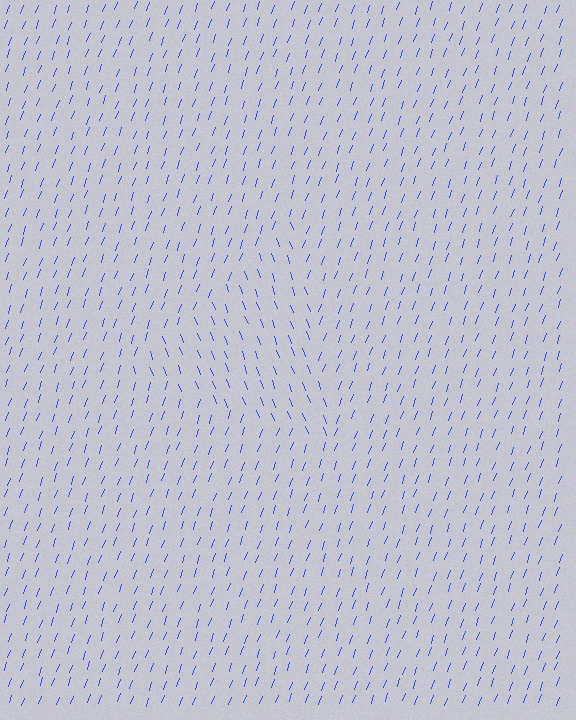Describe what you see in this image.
The image is filled with small blue line segments. A triangle region in the image has lines oriented differently from the surrounding lines, creating a visible texture boundary.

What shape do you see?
I see a triangle.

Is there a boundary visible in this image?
Yes, there is a texture boundary formed by a change in line orientation.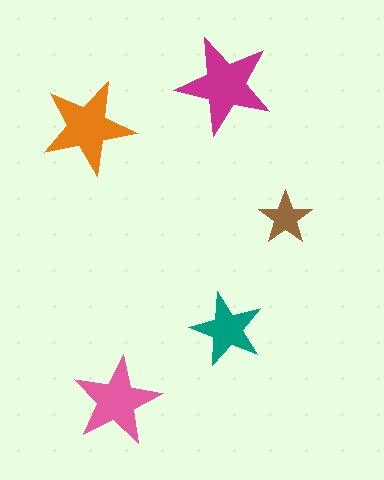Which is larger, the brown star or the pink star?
The pink one.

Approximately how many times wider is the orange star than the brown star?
About 1.5 times wider.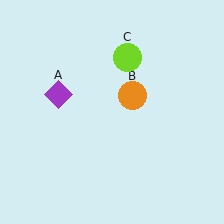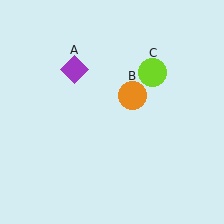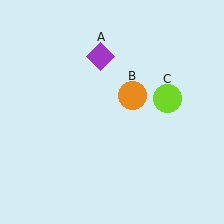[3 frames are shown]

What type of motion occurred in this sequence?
The purple diamond (object A), lime circle (object C) rotated clockwise around the center of the scene.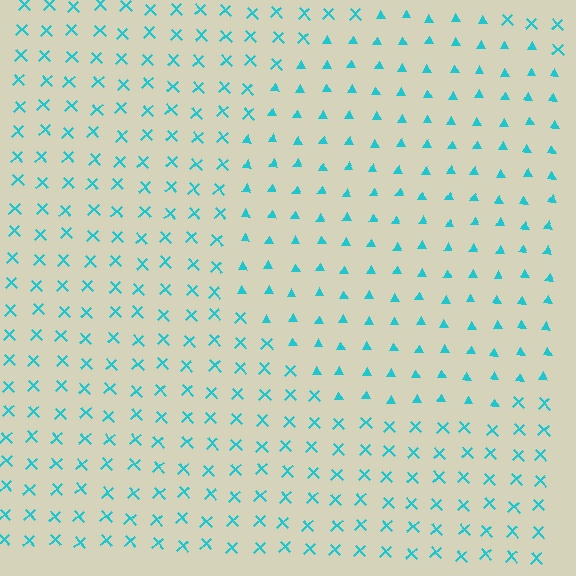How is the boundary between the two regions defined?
The boundary is defined by a change in element shape: triangles inside vs. X marks outside. All elements share the same color and spacing.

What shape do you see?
I see a circle.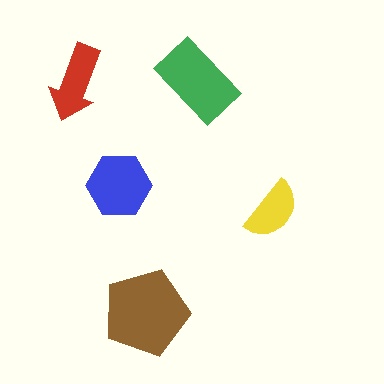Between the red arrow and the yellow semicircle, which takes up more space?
The red arrow.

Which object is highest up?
The green rectangle is topmost.